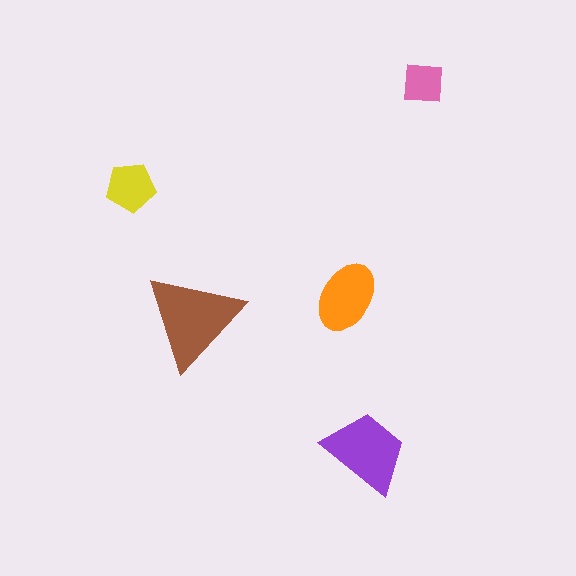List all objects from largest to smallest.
The brown triangle, the purple trapezoid, the orange ellipse, the yellow pentagon, the pink square.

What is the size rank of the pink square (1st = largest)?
5th.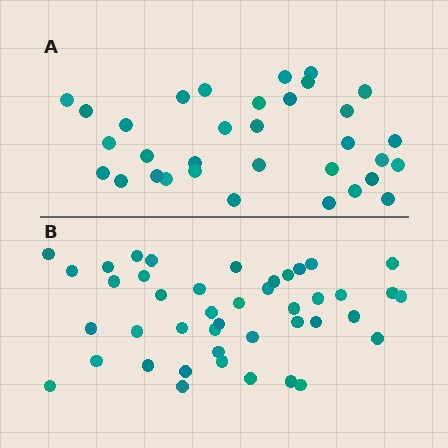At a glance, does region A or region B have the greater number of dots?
Region B (the bottom region) has more dots.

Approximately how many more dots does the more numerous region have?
Region B has roughly 10 or so more dots than region A.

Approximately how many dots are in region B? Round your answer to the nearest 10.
About 40 dots. (The exact count is 43, which rounds to 40.)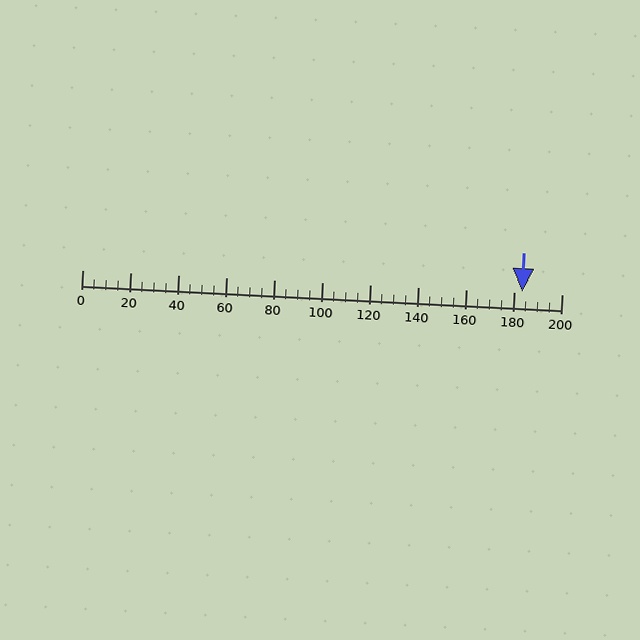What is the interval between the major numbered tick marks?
The major tick marks are spaced 20 units apart.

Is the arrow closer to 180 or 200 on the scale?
The arrow is closer to 180.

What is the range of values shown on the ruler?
The ruler shows values from 0 to 200.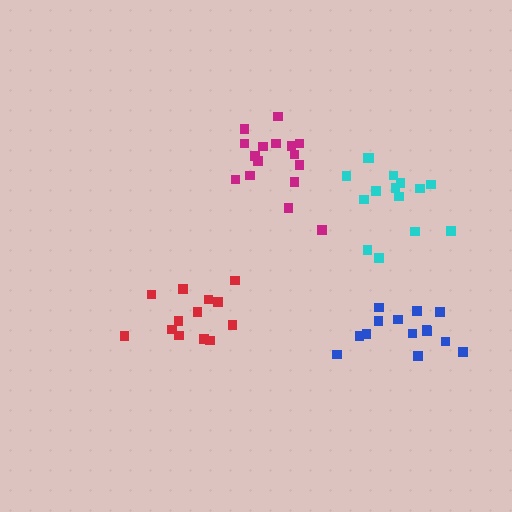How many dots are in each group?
Group 1: 14 dots, Group 2: 13 dots, Group 3: 16 dots, Group 4: 15 dots (58 total).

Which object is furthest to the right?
The blue cluster is rightmost.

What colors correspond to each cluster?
The clusters are colored: blue, red, magenta, cyan.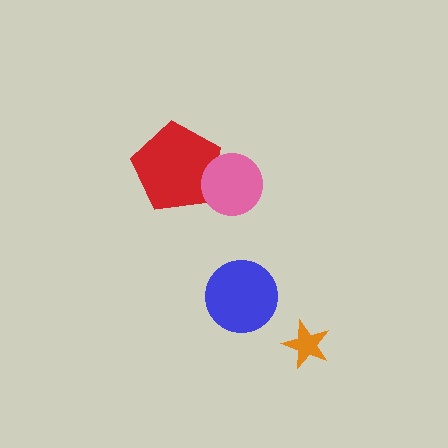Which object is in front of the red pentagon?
The pink circle is in front of the red pentagon.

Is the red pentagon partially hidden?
Yes, it is partially covered by another shape.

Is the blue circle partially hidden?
No, no other shape covers it.